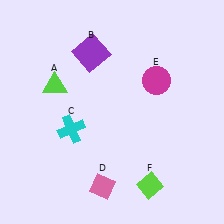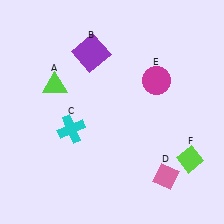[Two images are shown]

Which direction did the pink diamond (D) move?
The pink diamond (D) moved right.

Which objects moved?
The objects that moved are: the pink diamond (D), the lime diamond (F).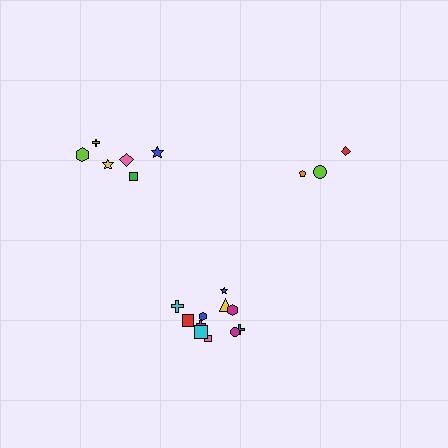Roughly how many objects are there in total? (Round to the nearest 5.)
Roughly 20 objects in total.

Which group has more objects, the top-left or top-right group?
The top-left group.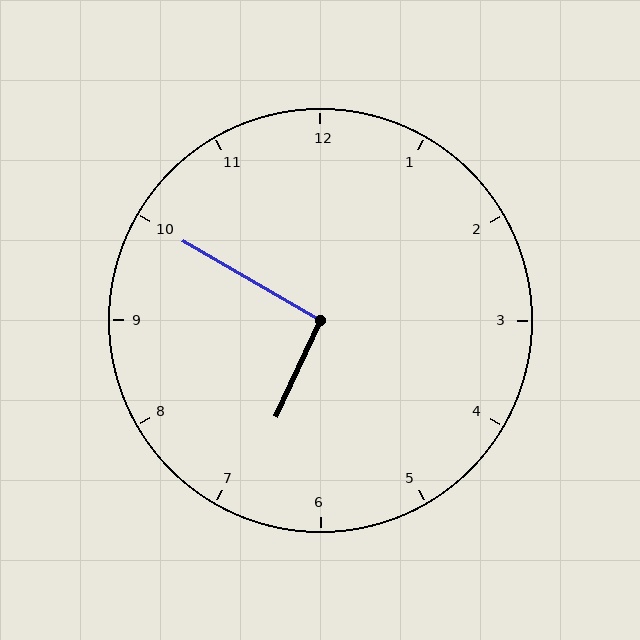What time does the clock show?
6:50.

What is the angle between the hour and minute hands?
Approximately 95 degrees.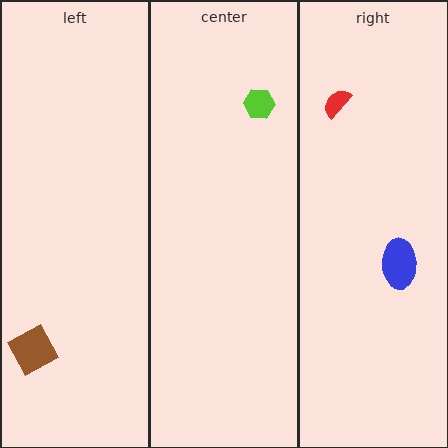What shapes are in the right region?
The red semicircle, the blue ellipse.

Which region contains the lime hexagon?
The center region.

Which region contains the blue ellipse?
The right region.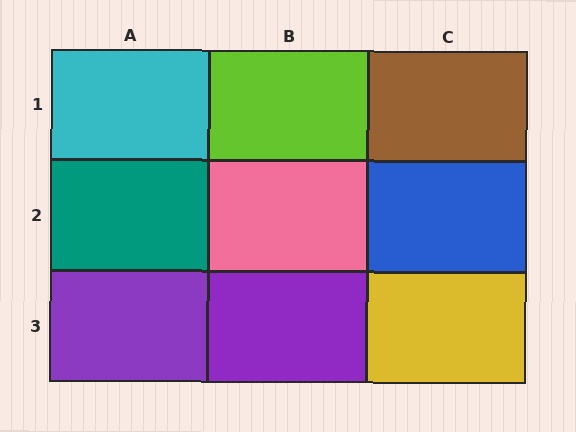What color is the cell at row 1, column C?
Brown.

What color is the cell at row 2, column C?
Blue.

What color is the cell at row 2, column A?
Teal.